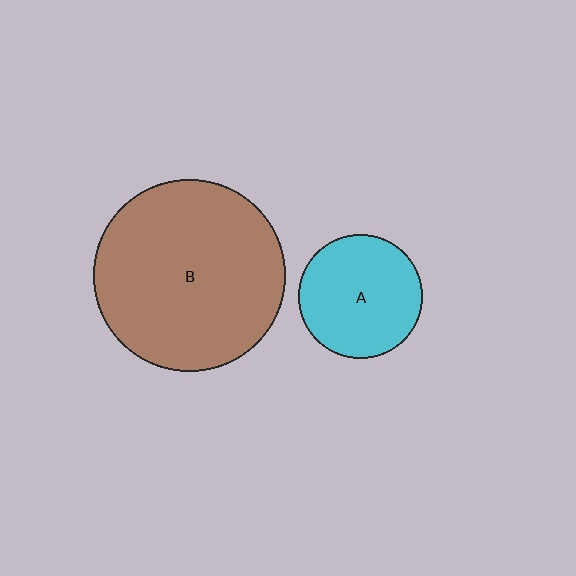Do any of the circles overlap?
No, none of the circles overlap.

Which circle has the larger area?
Circle B (brown).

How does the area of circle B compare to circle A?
Approximately 2.4 times.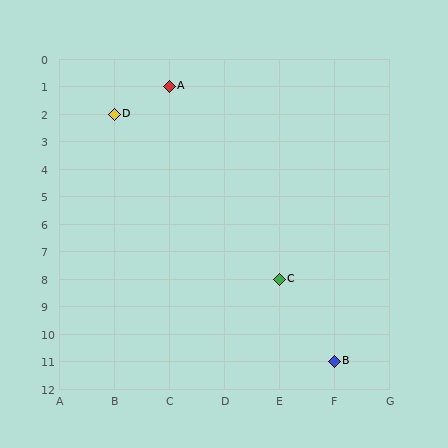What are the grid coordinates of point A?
Point A is at grid coordinates (C, 1).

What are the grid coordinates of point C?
Point C is at grid coordinates (E, 8).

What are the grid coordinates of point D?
Point D is at grid coordinates (B, 2).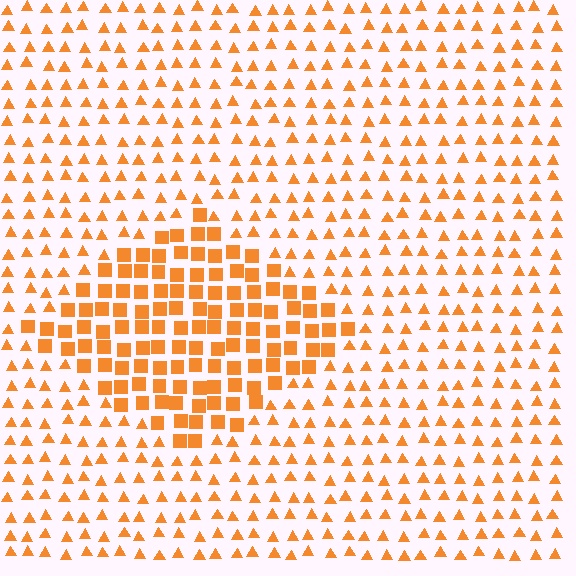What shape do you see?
I see a diamond.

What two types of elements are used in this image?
The image uses squares inside the diamond region and triangles outside it.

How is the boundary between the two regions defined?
The boundary is defined by a change in element shape: squares inside vs. triangles outside. All elements share the same color and spacing.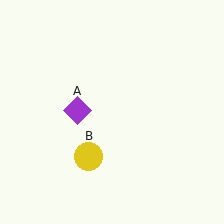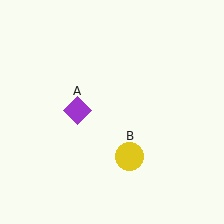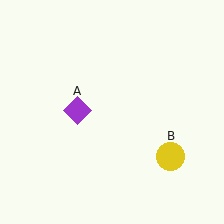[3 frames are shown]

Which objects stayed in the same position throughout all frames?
Purple diamond (object A) remained stationary.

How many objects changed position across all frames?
1 object changed position: yellow circle (object B).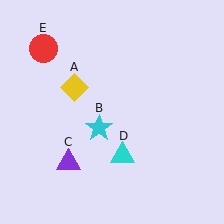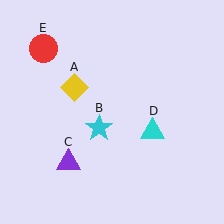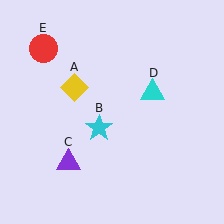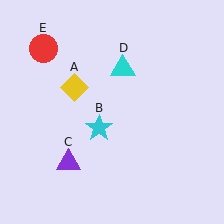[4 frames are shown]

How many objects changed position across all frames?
1 object changed position: cyan triangle (object D).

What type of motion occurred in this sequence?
The cyan triangle (object D) rotated counterclockwise around the center of the scene.